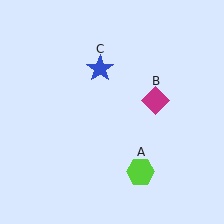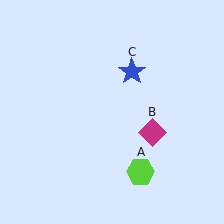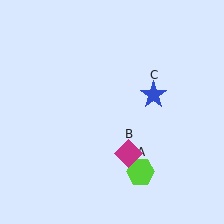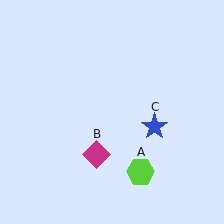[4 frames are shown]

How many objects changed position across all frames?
2 objects changed position: magenta diamond (object B), blue star (object C).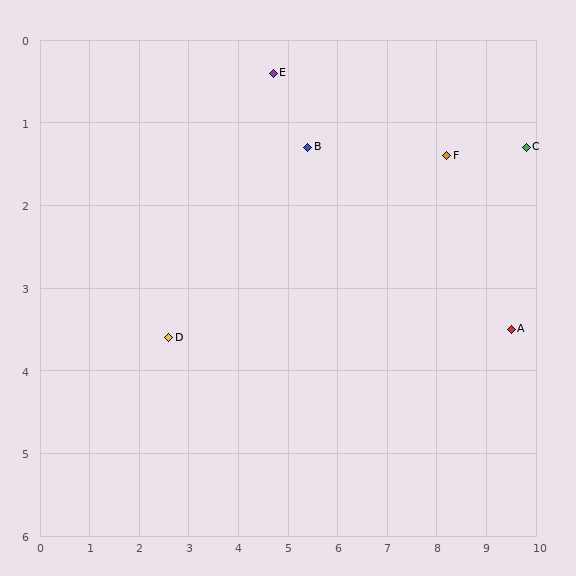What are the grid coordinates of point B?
Point B is at approximately (5.4, 1.3).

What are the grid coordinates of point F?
Point F is at approximately (8.2, 1.4).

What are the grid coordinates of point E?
Point E is at approximately (4.7, 0.4).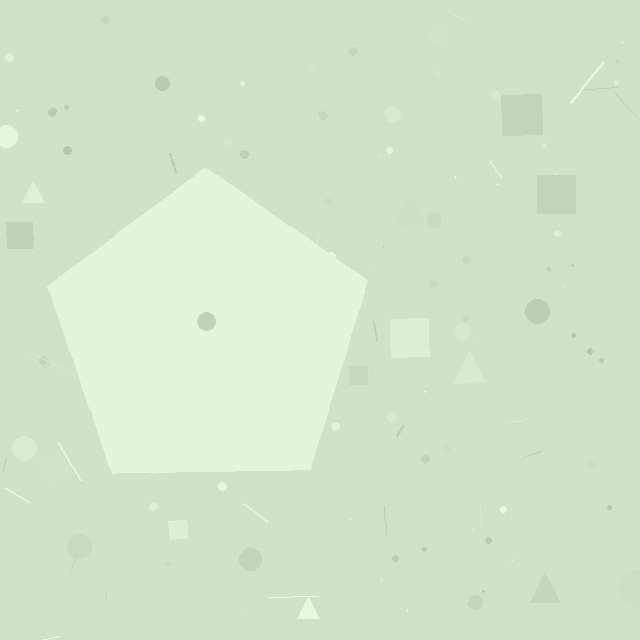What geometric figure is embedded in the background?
A pentagon is embedded in the background.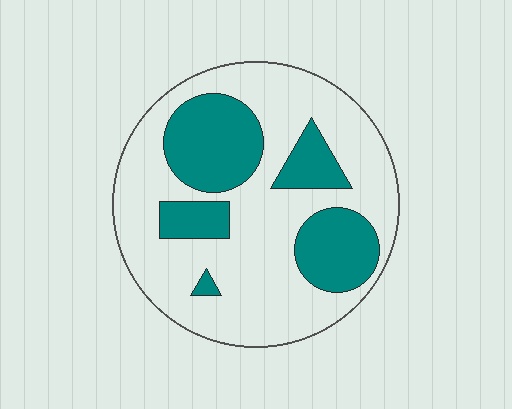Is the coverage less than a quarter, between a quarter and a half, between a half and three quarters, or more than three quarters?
Between a quarter and a half.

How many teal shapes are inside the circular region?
5.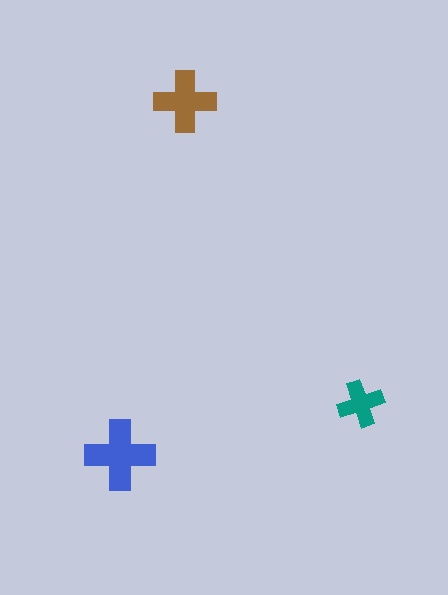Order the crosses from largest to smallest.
the blue one, the brown one, the teal one.